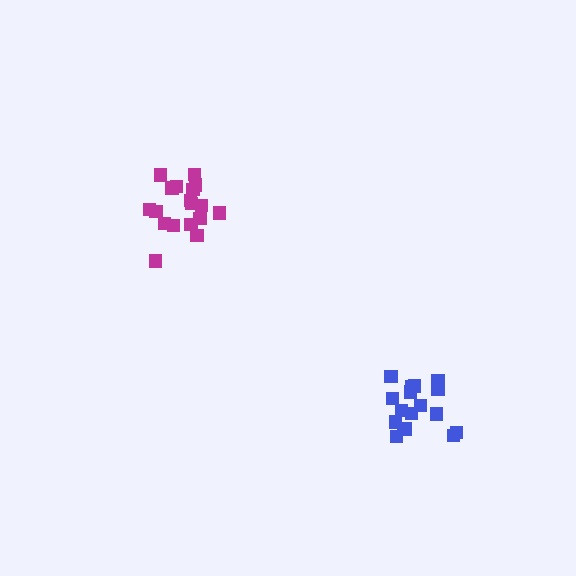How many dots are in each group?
Group 1: 17 dots, Group 2: 18 dots (35 total).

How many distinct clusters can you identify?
There are 2 distinct clusters.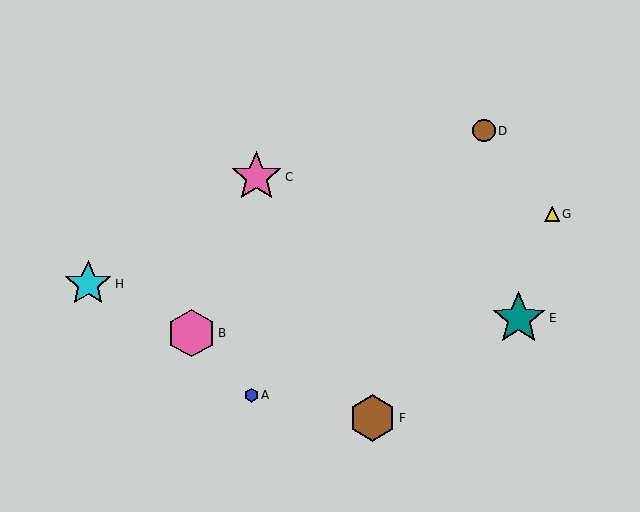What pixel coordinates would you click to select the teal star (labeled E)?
Click at (519, 318) to select the teal star E.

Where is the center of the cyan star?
The center of the cyan star is at (88, 284).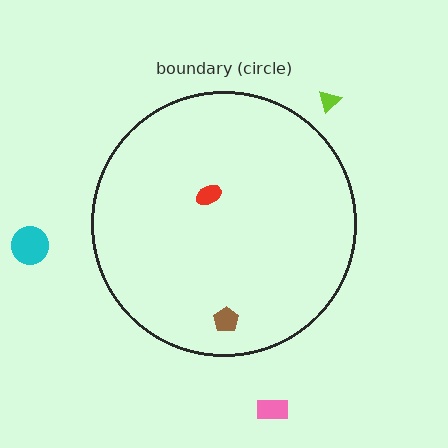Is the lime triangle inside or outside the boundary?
Outside.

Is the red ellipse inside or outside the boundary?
Inside.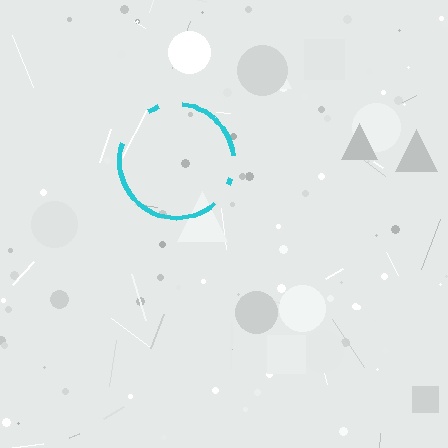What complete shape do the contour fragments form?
The contour fragments form a circle.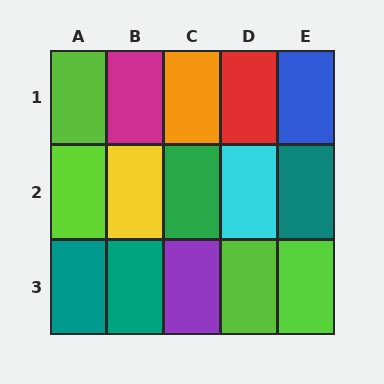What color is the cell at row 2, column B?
Yellow.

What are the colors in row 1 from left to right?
Lime, magenta, orange, red, blue.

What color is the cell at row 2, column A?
Lime.